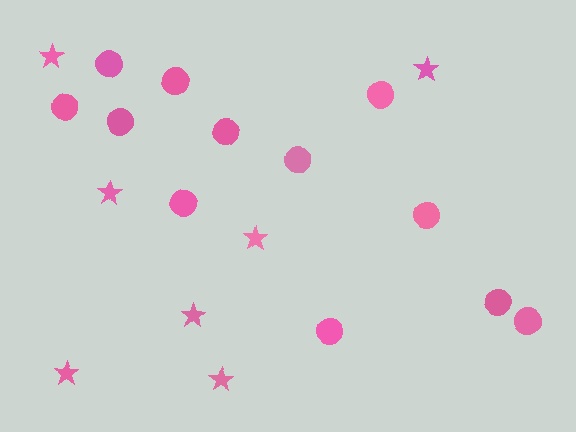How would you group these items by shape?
There are 2 groups: one group of circles (12) and one group of stars (7).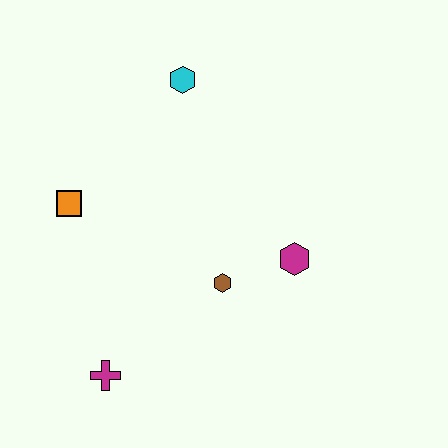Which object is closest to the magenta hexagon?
The brown hexagon is closest to the magenta hexagon.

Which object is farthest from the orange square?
The magenta hexagon is farthest from the orange square.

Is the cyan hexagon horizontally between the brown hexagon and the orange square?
Yes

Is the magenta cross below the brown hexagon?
Yes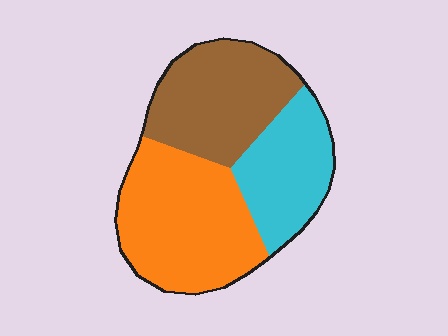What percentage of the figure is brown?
Brown takes up about one third (1/3) of the figure.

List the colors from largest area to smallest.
From largest to smallest: orange, brown, cyan.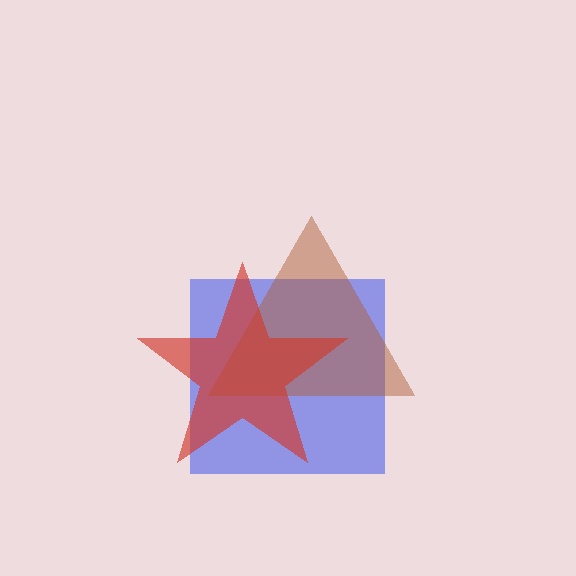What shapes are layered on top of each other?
The layered shapes are: a blue square, a brown triangle, a red star.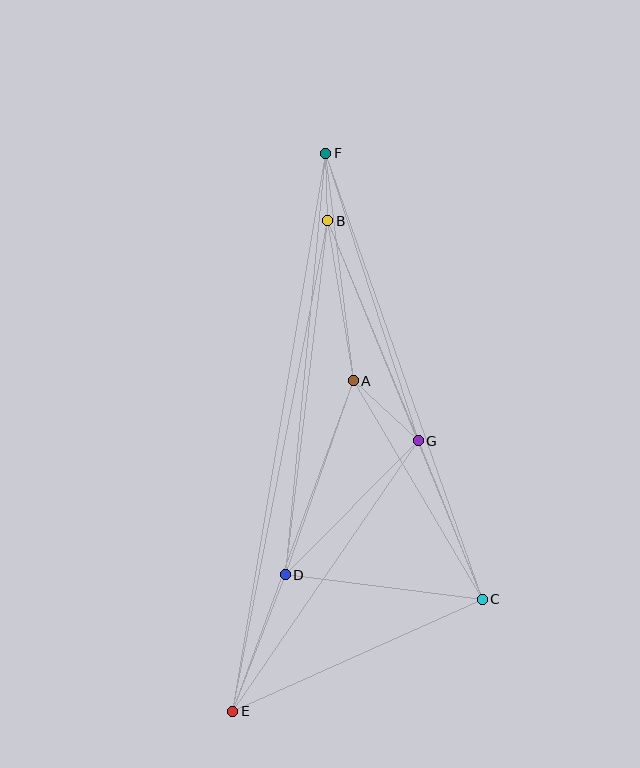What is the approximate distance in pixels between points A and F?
The distance between A and F is approximately 230 pixels.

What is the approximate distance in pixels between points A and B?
The distance between A and B is approximately 162 pixels.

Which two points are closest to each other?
Points B and F are closest to each other.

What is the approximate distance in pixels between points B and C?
The distance between B and C is approximately 409 pixels.